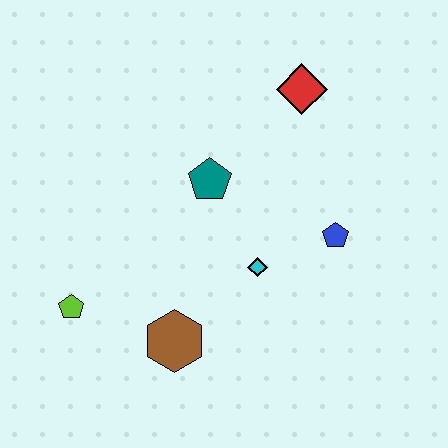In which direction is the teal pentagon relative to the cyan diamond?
The teal pentagon is above the cyan diamond.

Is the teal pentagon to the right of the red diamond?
No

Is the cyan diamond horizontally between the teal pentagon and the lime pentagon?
No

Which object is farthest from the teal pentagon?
The lime pentagon is farthest from the teal pentagon.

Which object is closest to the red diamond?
The teal pentagon is closest to the red diamond.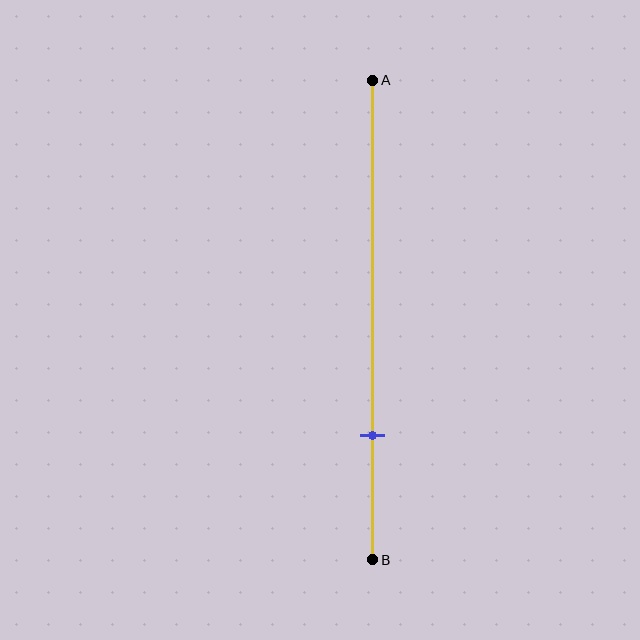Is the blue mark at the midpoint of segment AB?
No, the mark is at about 75% from A, not at the 50% midpoint.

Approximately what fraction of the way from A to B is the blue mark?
The blue mark is approximately 75% of the way from A to B.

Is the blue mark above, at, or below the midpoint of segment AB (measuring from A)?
The blue mark is below the midpoint of segment AB.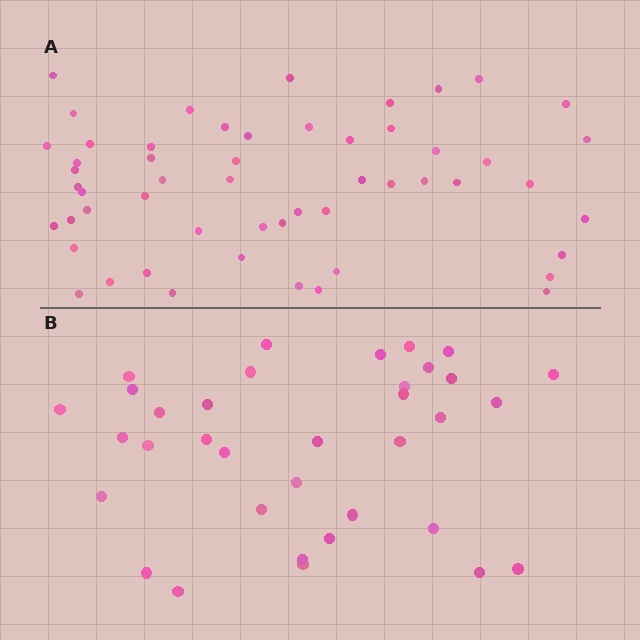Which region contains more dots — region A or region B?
Region A (the top region) has more dots.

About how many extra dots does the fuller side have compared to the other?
Region A has approximately 20 more dots than region B.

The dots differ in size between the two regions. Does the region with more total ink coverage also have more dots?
No. Region B has more total ink coverage because its dots are larger, but region A actually contains more individual dots. Total area can be misleading — the number of items is what matters here.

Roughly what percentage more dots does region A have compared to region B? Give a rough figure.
About 55% more.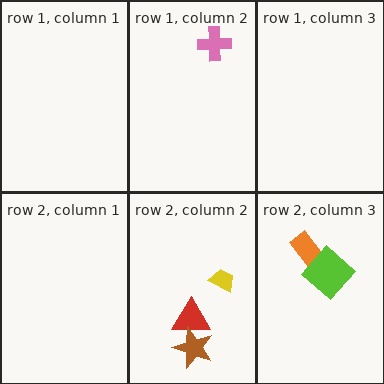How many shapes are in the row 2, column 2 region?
3.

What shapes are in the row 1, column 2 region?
The pink cross.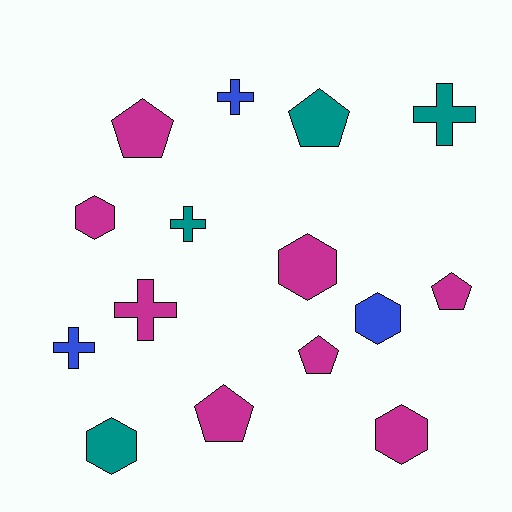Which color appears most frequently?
Magenta, with 8 objects.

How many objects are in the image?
There are 15 objects.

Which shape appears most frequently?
Hexagon, with 5 objects.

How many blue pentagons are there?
There are no blue pentagons.